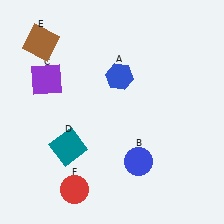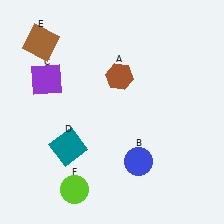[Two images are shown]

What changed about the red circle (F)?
In Image 1, F is red. In Image 2, it changed to lime.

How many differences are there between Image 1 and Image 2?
There are 2 differences between the two images.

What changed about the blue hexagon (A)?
In Image 1, A is blue. In Image 2, it changed to brown.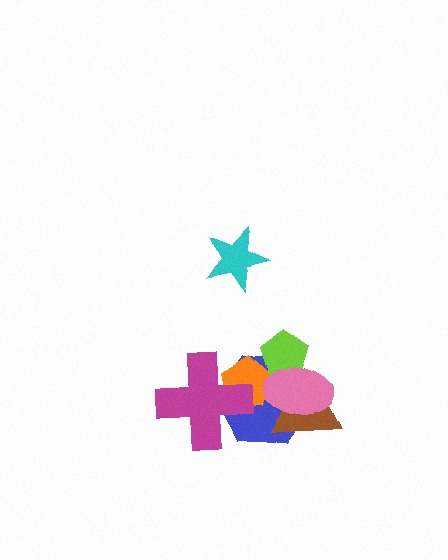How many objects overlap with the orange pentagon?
4 objects overlap with the orange pentagon.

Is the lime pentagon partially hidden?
Yes, it is partially covered by another shape.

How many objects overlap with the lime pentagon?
4 objects overlap with the lime pentagon.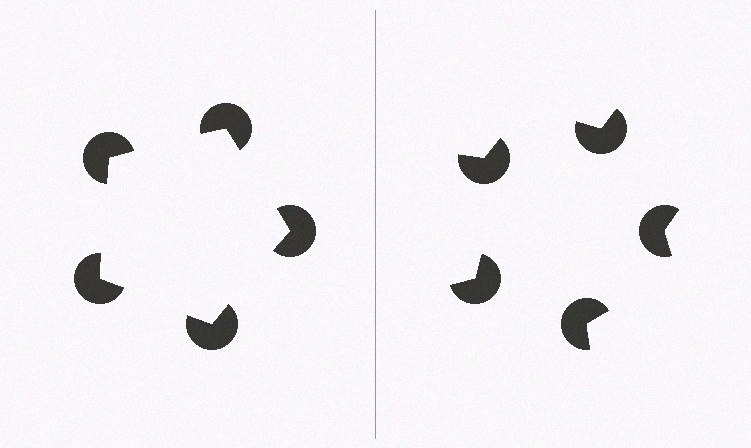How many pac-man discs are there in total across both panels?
10 — 5 on each side.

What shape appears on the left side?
An illusory pentagon.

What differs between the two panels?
The pac-man discs are positioned identically on both sides; only the wedge orientations differ. On the left they align to a pentagon; on the right they are misaligned.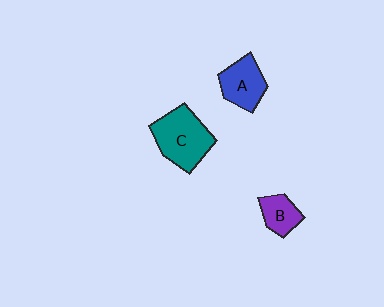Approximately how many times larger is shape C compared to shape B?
Approximately 2.1 times.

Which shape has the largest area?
Shape C (teal).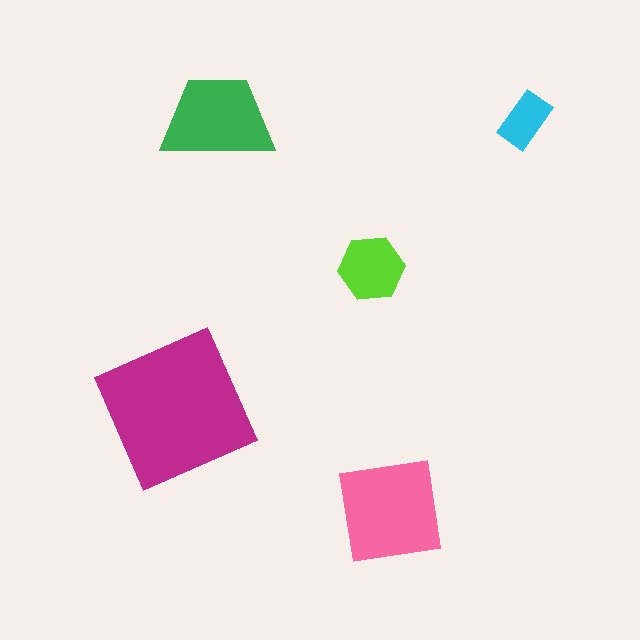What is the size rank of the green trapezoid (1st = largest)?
3rd.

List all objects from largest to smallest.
The magenta square, the pink square, the green trapezoid, the lime hexagon, the cyan rectangle.